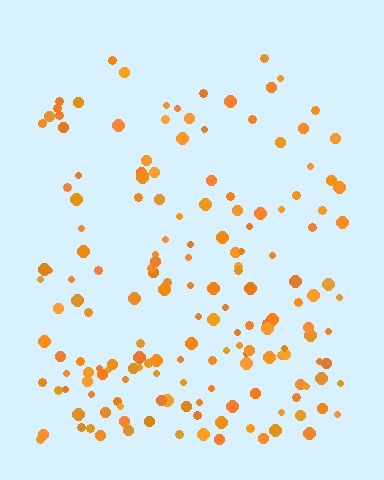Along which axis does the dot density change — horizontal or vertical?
Vertical.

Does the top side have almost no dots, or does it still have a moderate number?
Still a moderate number, just noticeably fewer than the bottom.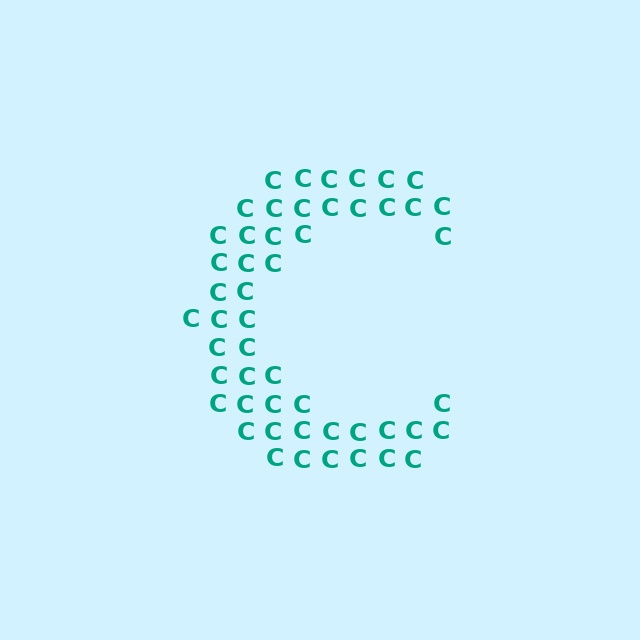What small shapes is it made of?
It is made of small letter C's.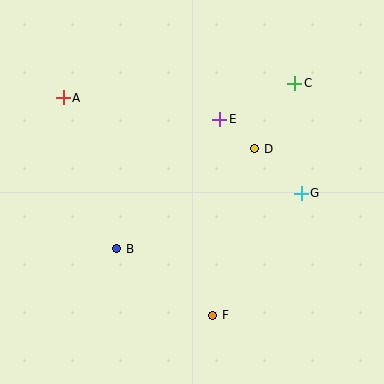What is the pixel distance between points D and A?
The distance between D and A is 198 pixels.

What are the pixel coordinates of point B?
Point B is at (117, 249).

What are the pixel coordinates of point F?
Point F is at (213, 315).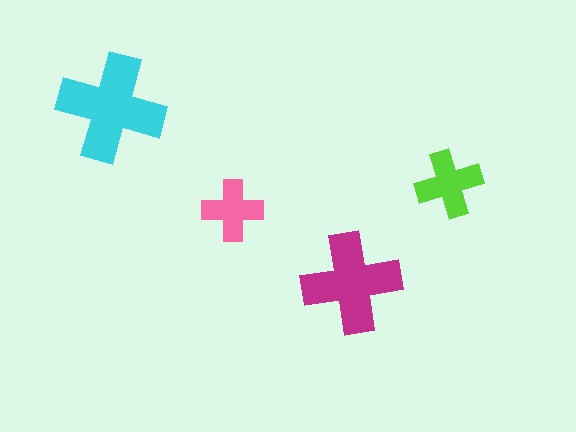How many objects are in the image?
There are 4 objects in the image.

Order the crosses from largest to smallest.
the cyan one, the magenta one, the lime one, the pink one.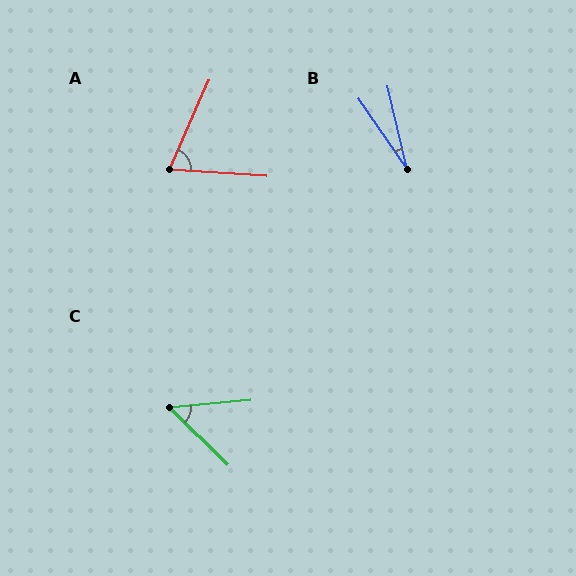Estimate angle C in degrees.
Approximately 50 degrees.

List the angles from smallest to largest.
B (21°), C (50°), A (70°).